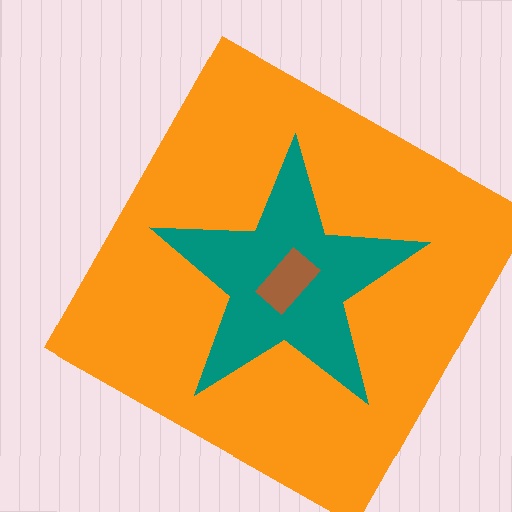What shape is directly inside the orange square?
The teal star.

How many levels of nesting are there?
3.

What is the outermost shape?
The orange square.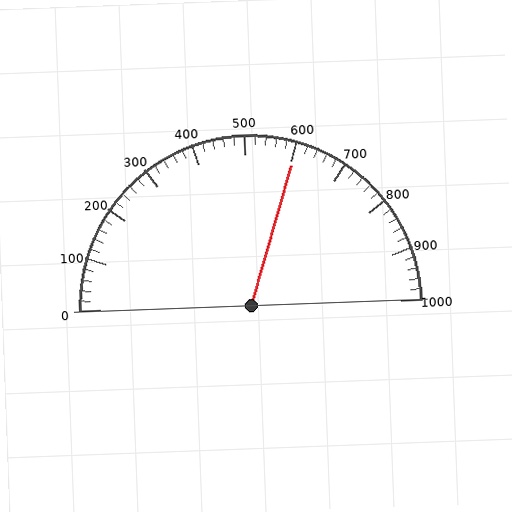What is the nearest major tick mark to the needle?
The nearest major tick mark is 600.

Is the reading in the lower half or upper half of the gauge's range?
The reading is in the upper half of the range (0 to 1000).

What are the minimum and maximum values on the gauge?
The gauge ranges from 0 to 1000.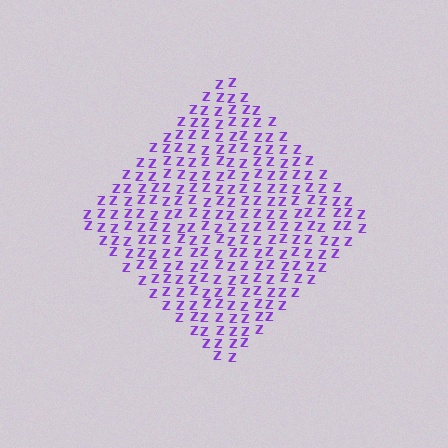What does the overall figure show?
The overall figure shows a diamond.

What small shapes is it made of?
It is made of small letter Z's.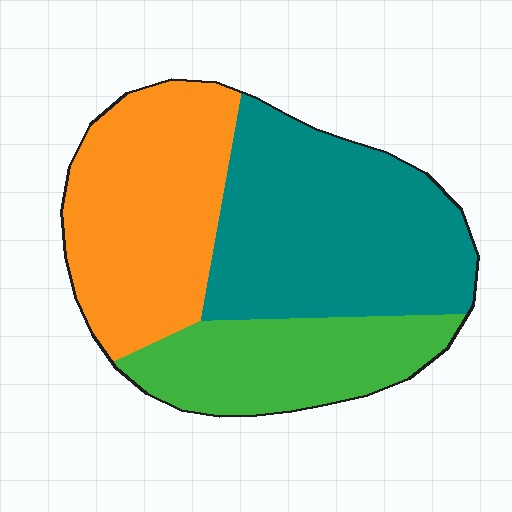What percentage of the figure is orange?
Orange takes up about one third (1/3) of the figure.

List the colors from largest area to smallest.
From largest to smallest: teal, orange, green.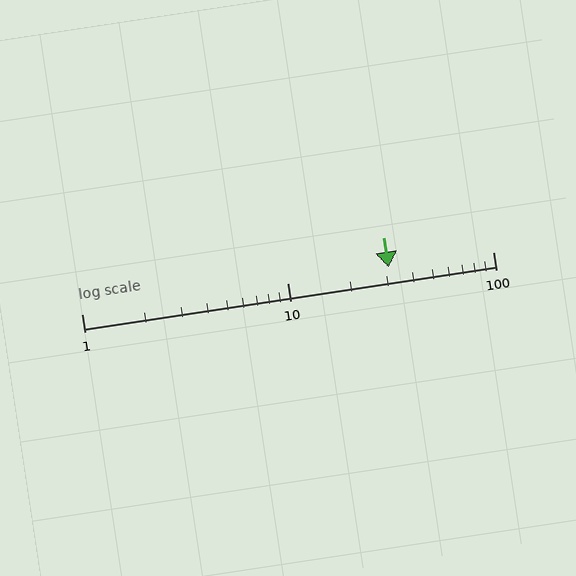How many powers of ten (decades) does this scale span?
The scale spans 2 decades, from 1 to 100.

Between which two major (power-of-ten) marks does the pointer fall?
The pointer is between 10 and 100.